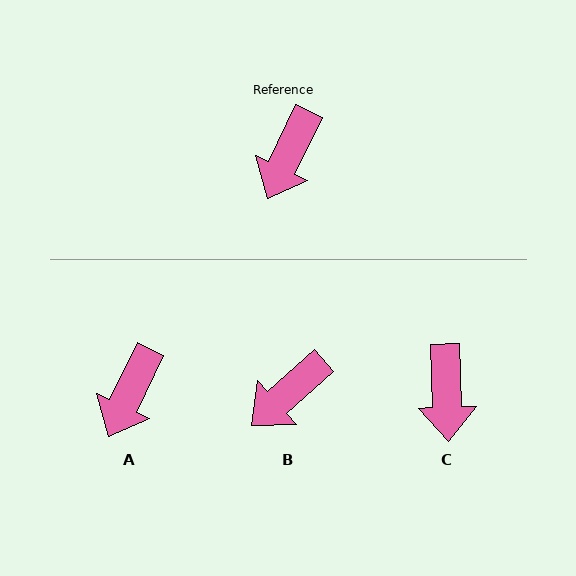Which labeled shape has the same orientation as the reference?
A.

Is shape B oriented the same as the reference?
No, it is off by about 22 degrees.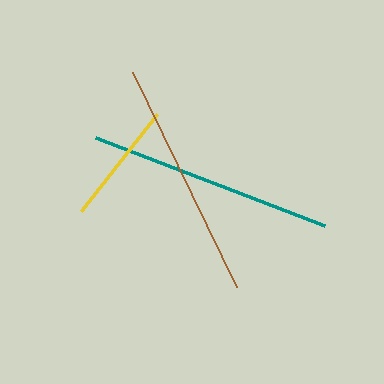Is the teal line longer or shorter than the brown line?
The teal line is longer than the brown line.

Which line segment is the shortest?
The yellow line is the shortest at approximately 124 pixels.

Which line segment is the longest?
The teal line is the longest at approximately 246 pixels.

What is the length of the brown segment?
The brown segment is approximately 239 pixels long.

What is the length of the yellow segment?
The yellow segment is approximately 124 pixels long.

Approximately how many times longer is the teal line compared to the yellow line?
The teal line is approximately 2.0 times the length of the yellow line.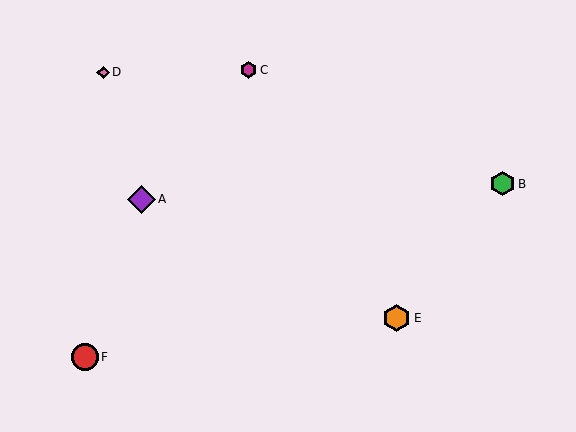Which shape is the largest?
The purple diamond (labeled A) is the largest.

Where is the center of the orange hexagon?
The center of the orange hexagon is at (397, 318).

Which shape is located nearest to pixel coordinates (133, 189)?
The purple diamond (labeled A) at (141, 199) is nearest to that location.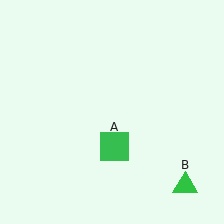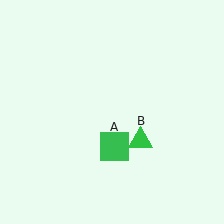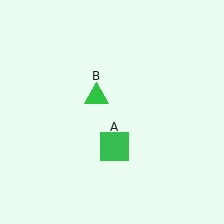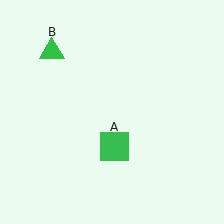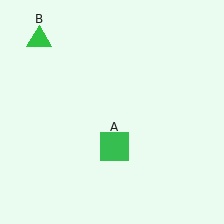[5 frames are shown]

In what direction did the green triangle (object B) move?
The green triangle (object B) moved up and to the left.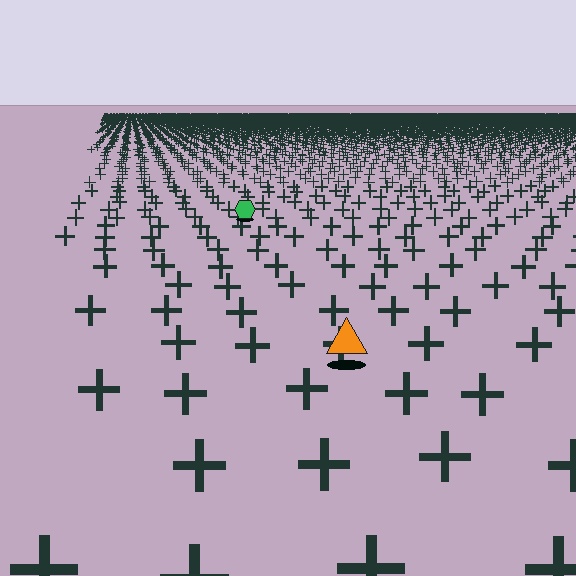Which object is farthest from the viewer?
The green hexagon is farthest from the viewer. It appears smaller and the ground texture around it is denser.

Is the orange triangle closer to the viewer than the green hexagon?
Yes. The orange triangle is closer — you can tell from the texture gradient: the ground texture is coarser near it.